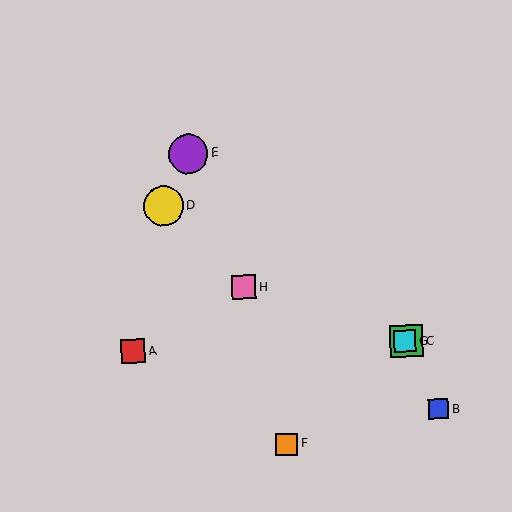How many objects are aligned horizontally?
3 objects (A, C, G) are aligned horizontally.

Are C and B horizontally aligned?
No, C is at y≈341 and B is at y≈409.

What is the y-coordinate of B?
Object B is at y≈409.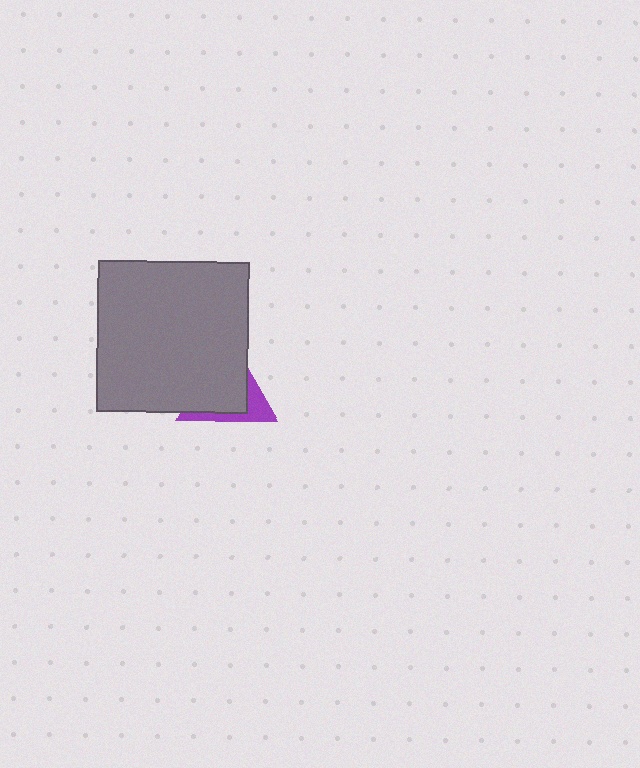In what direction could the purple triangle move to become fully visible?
The purple triangle could move toward the lower-right. That would shift it out from behind the gray square entirely.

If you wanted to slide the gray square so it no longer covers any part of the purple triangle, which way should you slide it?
Slide it toward the upper-left — that is the most direct way to separate the two shapes.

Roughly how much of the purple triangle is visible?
A small part of it is visible (roughly 31%).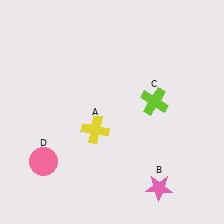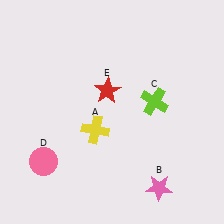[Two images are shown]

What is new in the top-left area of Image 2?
A red star (E) was added in the top-left area of Image 2.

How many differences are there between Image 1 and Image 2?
There is 1 difference between the two images.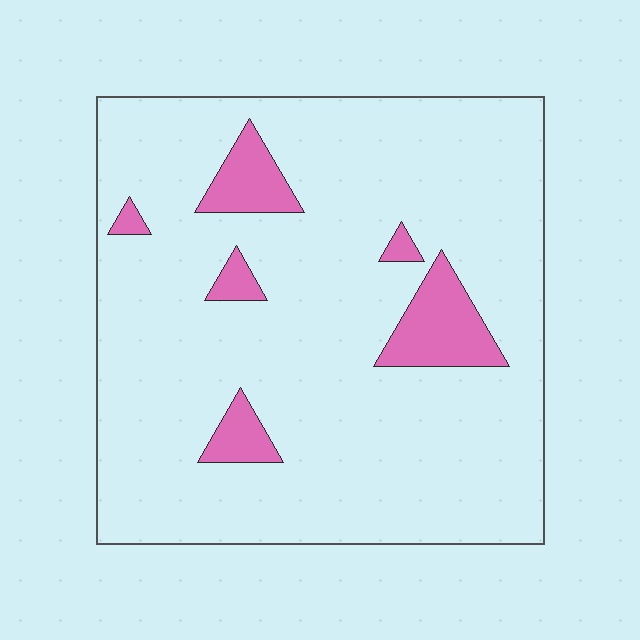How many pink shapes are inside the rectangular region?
6.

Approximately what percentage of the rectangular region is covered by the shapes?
Approximately 10%.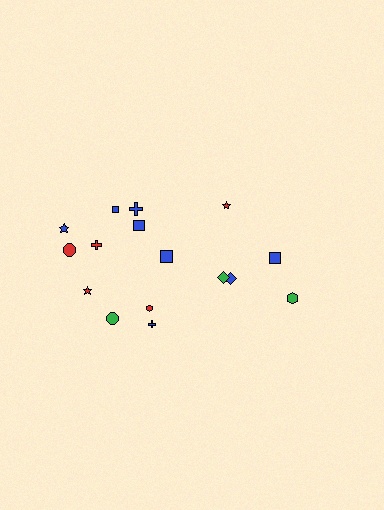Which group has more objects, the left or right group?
The left group.